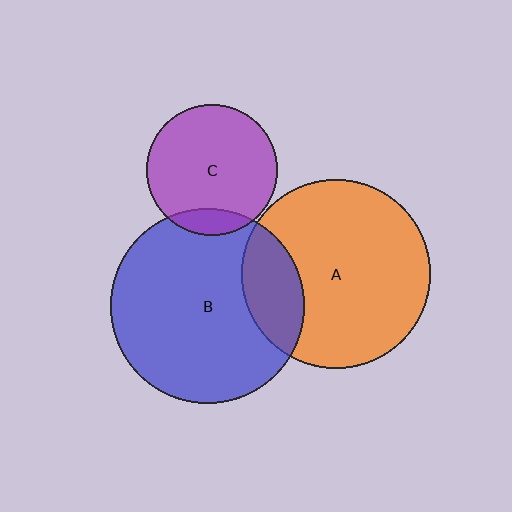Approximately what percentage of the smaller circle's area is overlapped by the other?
Approximately 10%.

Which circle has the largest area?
Circle B (blue).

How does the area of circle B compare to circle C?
Approximately 2.2 times.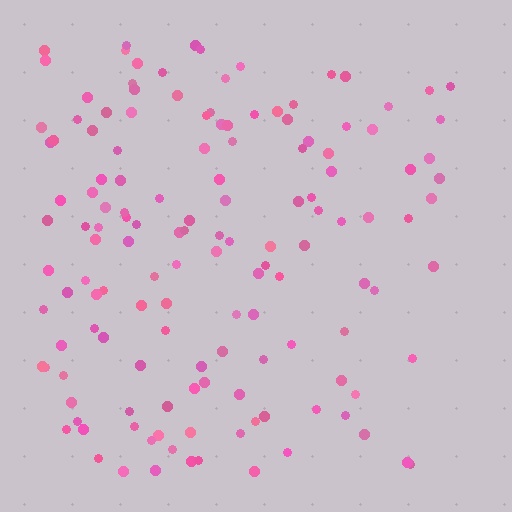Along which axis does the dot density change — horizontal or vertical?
Horizontal.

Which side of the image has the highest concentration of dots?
The left.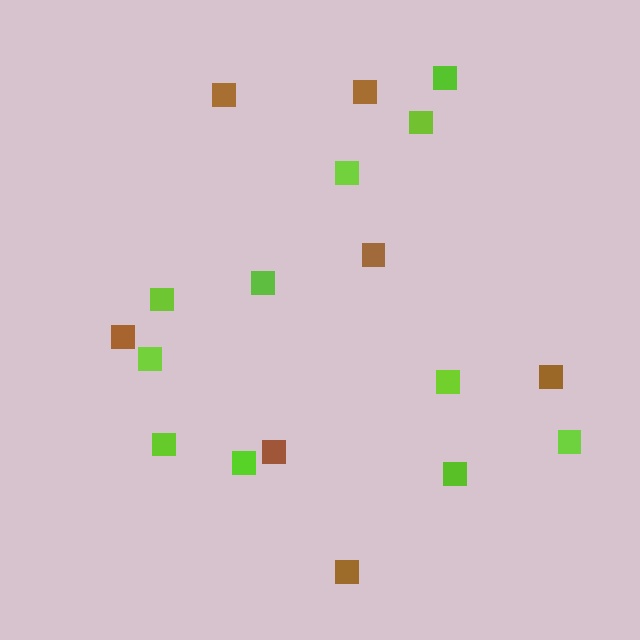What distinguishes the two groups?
There are 2 groups: one group of lime squares (11) and one group of brown squares (7).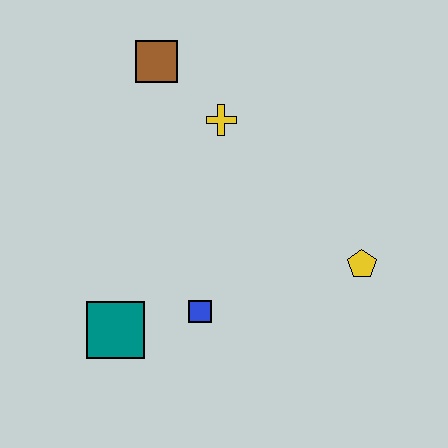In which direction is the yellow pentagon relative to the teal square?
The yellow pentagon is to the right of the teal square.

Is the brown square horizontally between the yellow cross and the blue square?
No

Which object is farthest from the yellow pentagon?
The brown square is farthest from the yellow pentagon.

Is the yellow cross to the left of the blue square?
No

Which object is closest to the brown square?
The yellow cross is closest to the brown square.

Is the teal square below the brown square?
Yes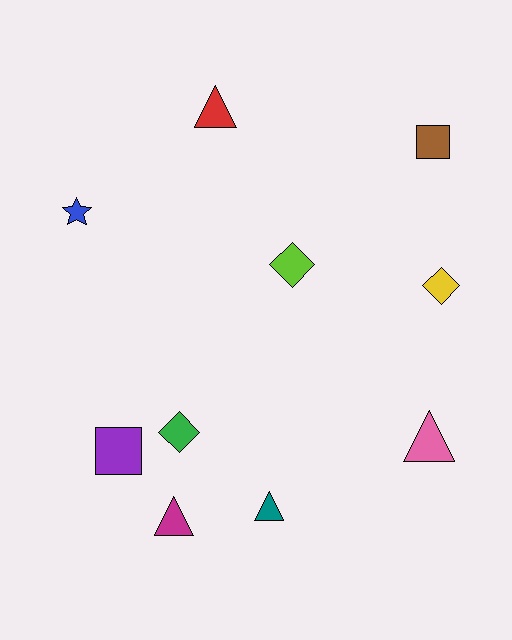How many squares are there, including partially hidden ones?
There are 2 squares.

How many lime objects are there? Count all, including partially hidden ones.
There is 1 lime object.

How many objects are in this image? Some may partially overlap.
There are 10 objects.